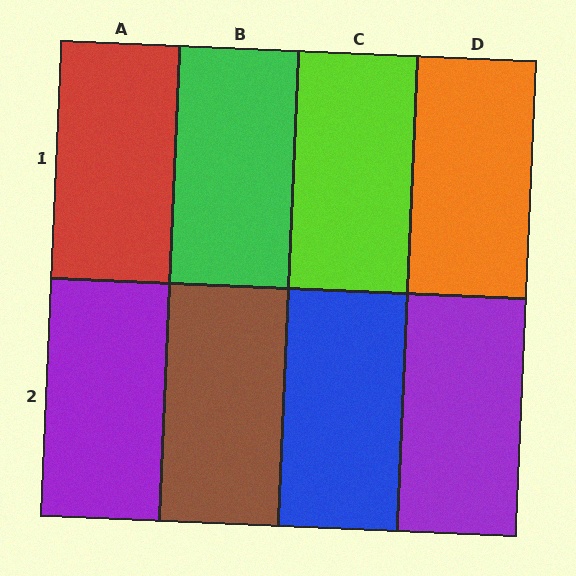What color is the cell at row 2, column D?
Purple.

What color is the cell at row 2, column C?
Blue.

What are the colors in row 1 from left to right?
Red, green, lime, orange.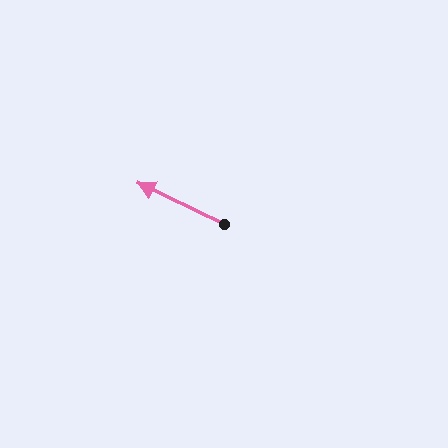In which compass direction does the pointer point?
Northwest.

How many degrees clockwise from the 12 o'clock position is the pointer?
Approximately 296 degrees.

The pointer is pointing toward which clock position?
Roughly 10 o'clock.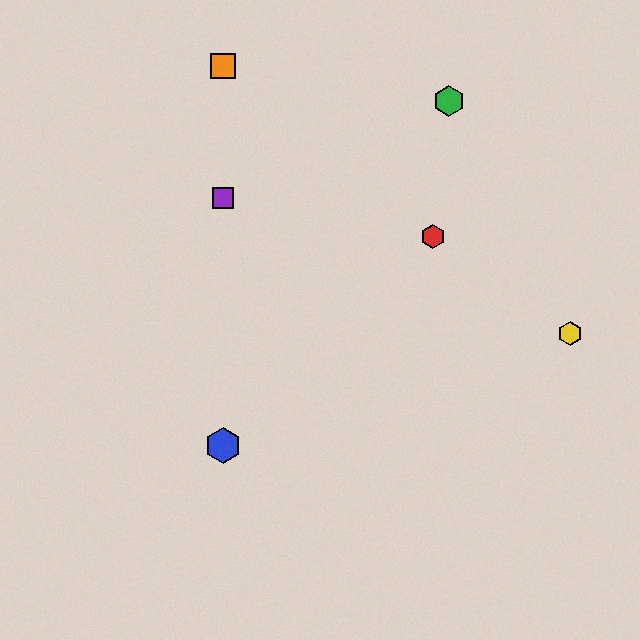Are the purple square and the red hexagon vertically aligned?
No, the purple square is at x≈223 and the red hexagon is at x≈433.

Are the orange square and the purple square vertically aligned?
Yes, both are at x≈223.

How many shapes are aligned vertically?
3 shapes (the blue hexagon, the purple square, the orange square) are aligned vertically.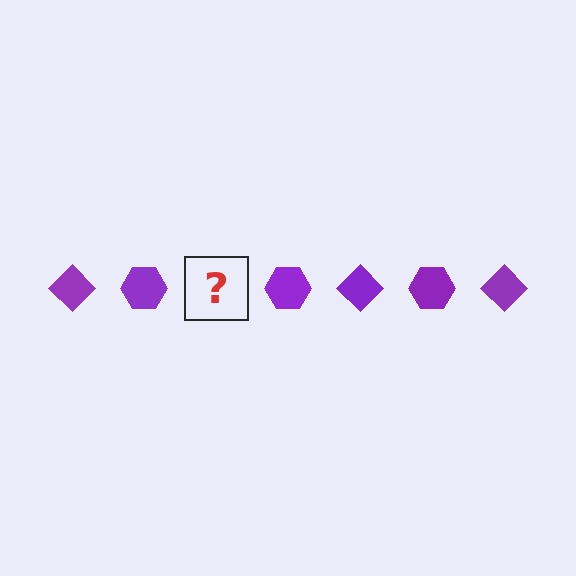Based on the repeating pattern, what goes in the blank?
The blank should be a purple diamond.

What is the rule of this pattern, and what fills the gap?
The rule is that the pattern cycles through diamond, hexagon shapes in purple. The gap should be filled with a purple diamond.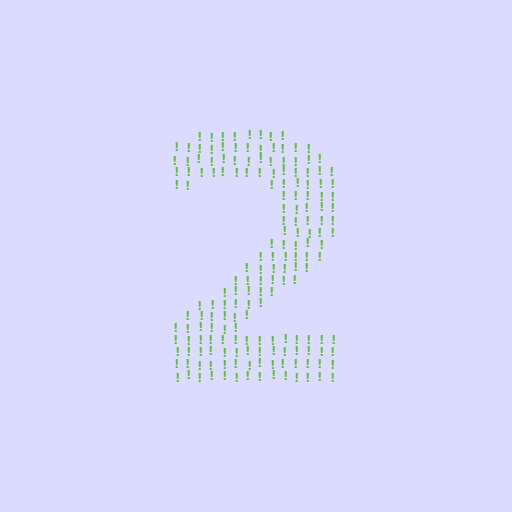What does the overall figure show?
The overall figure shows the digit 2.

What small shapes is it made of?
It is made of small exclamation marks.